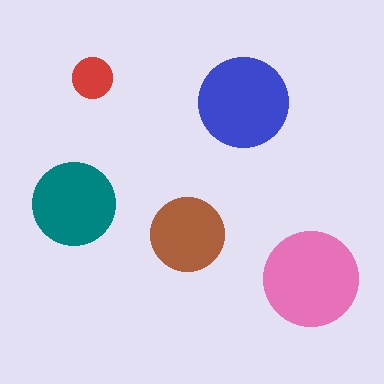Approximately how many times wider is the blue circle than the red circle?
About 2 times wider.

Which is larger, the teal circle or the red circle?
The teal one.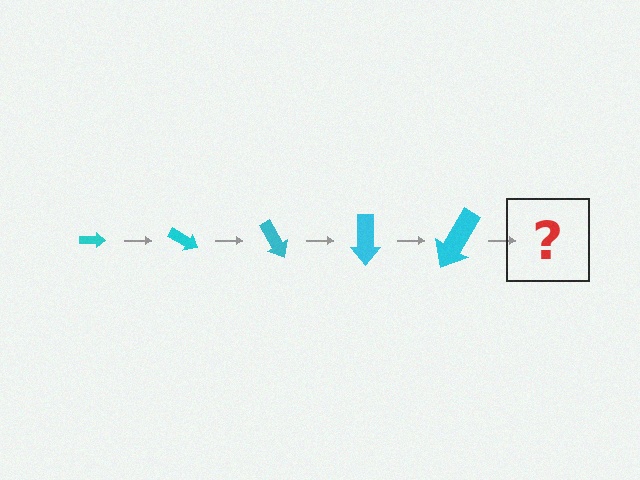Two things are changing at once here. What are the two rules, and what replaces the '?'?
The two rules are that the arrow grows larger each step and it rotates 30 degrees each step. The '?' should be an arrow, larger than the previous one and rotated 150 degrees from the start.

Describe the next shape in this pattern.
It should be an arrow, larger than the previous one and rotated 150 degrees from the start.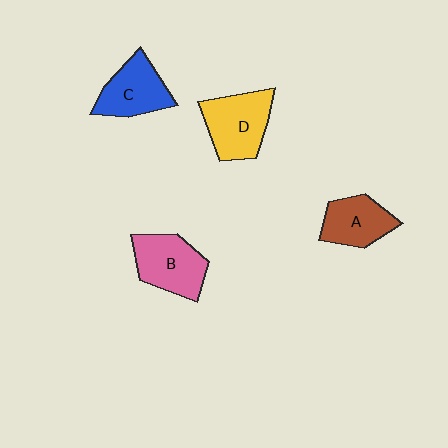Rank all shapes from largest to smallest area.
From largest to smallest: D (yellow), B (pink), C (blue), A (brown).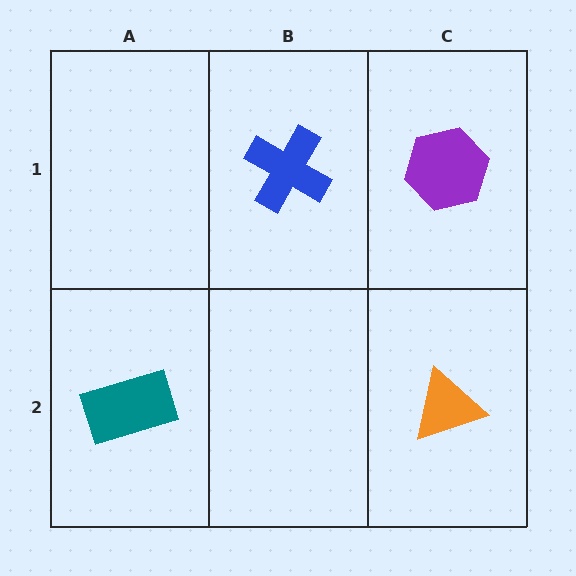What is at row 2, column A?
A teal rectangle.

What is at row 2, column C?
An orange triangle.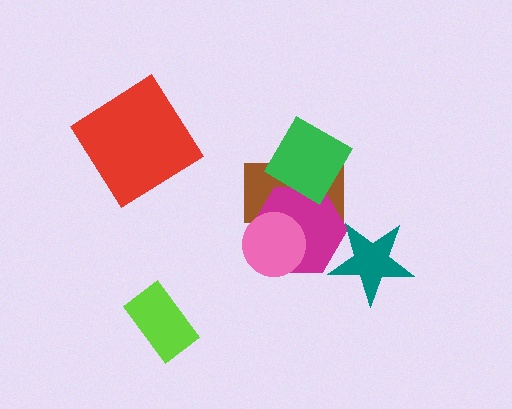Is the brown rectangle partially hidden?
Yes, it is partially covered by another shape.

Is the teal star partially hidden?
Yes, it is partially covered by another shape.